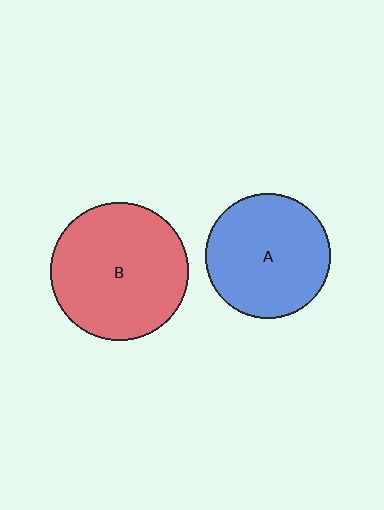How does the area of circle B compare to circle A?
Approximately 1.2 times.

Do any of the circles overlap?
No, none of the circles overlap.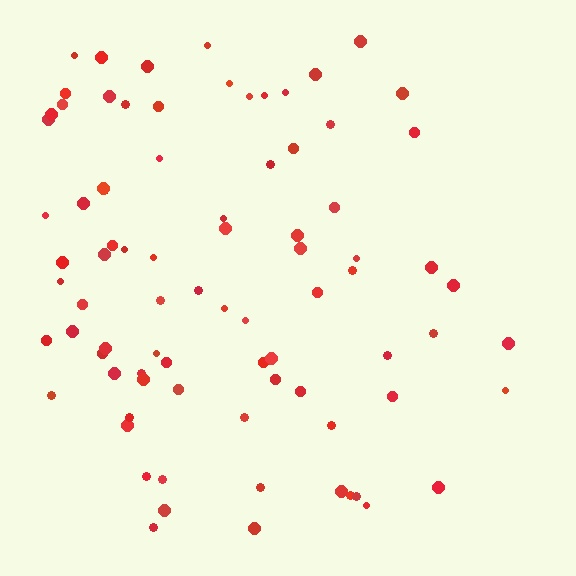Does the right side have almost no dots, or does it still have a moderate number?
Still a moderate number, just noticeably fewer than the left.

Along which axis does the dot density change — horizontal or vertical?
Horizontal.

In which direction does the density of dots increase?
From right to left, with the left side densest.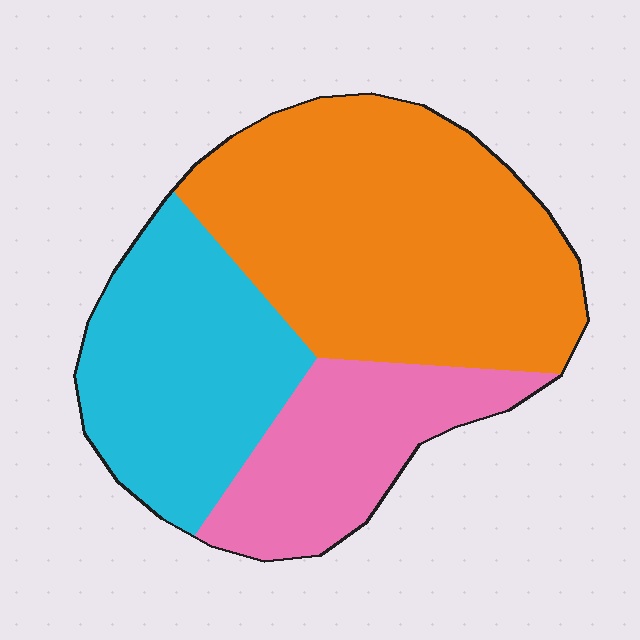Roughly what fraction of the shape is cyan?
Cyan takes up about one third (1/3) of the shape.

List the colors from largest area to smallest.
From largest to smallest: orange, cyan, pink.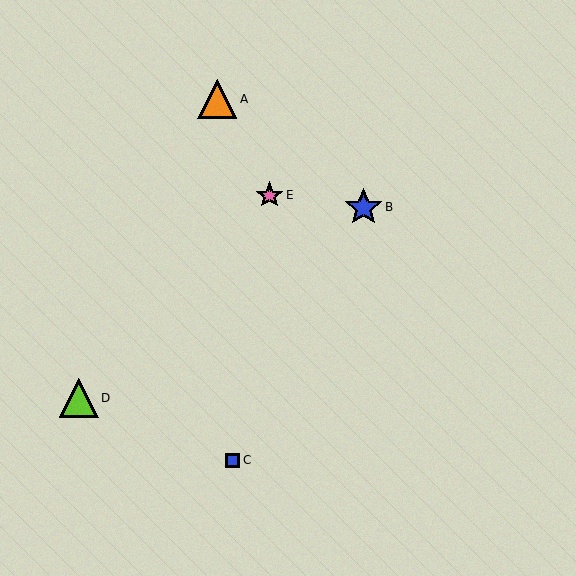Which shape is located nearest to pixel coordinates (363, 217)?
The blue star (labeled B) at (363, 207) is nearest to that location.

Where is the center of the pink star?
The center of the pink star is at (270, 195).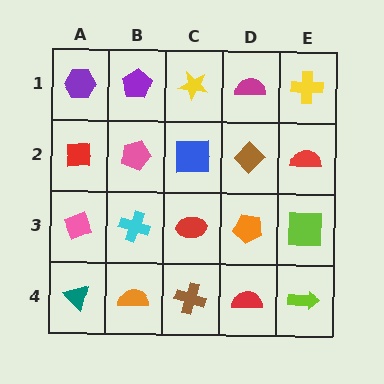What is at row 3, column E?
A lime square.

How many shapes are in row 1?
5 shapes.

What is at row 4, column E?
A lime arrow.